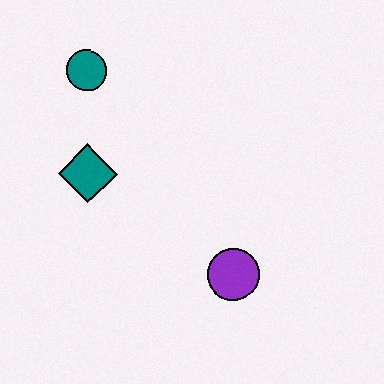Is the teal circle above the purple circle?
Yes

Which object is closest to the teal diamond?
The teal circle is closest to the teal diamond.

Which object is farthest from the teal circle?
The purple circle is farthest from the teal circle.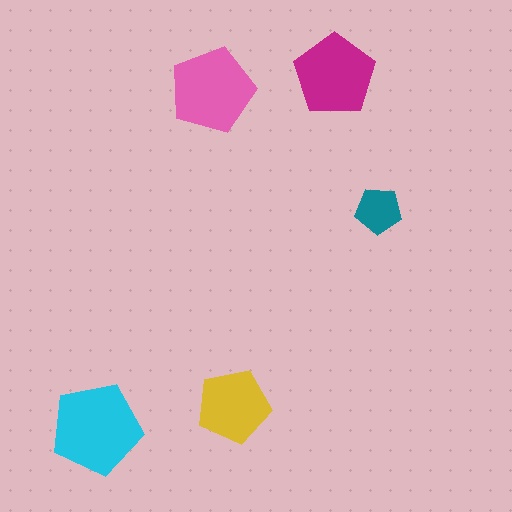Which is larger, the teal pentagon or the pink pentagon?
The pink one.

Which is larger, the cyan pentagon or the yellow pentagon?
The cyan one.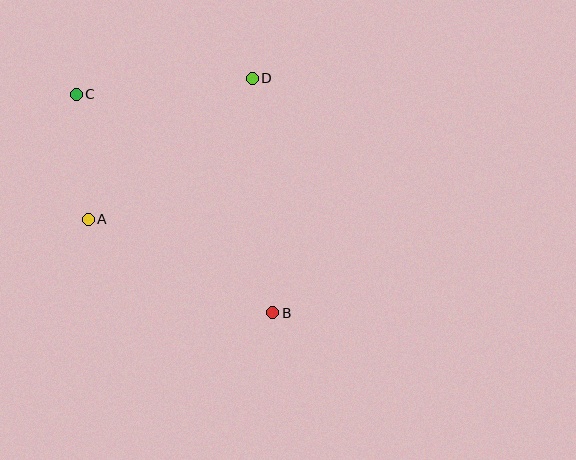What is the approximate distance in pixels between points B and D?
The distance between B and D is approximately 235 pixels.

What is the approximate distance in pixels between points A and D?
The distance between A and D is approximately 217 pixels.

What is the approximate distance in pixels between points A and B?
The distance between A and B is approximately 207 pixels.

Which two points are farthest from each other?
Points B and C are farthest from each other.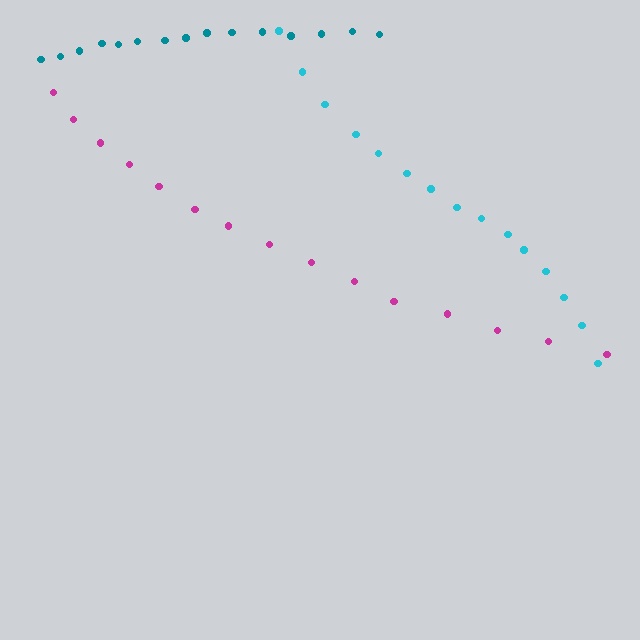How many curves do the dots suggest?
There are 3 distinct paths.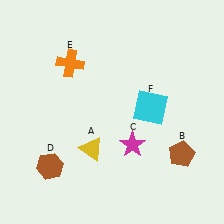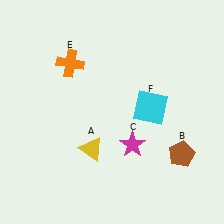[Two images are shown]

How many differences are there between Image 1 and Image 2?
There is 1 difference between the two images.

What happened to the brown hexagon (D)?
The brown hexagon (D) was removed in Image 2. It was in the bottom-left area of Image 1.